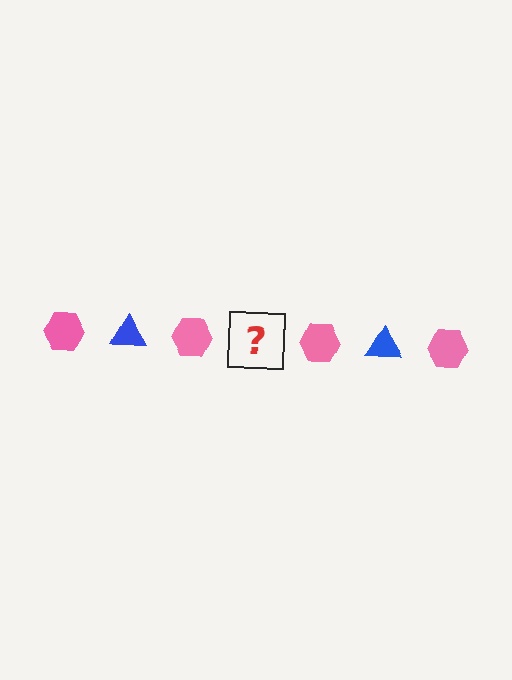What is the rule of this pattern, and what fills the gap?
The rule is that the pattern alternates between pink hexagon and blue triangle. The gap should be filled with a blue triangle.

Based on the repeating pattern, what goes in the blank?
The blank should be a blue triangle.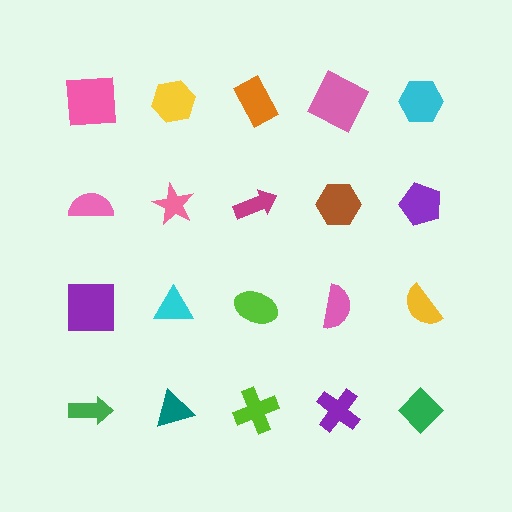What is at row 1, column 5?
A cyan hexagon.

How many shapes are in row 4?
5 shapes.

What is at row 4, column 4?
A purple cross.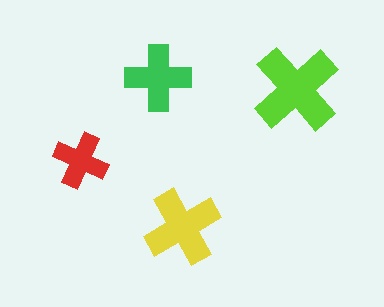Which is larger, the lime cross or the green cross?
The lime one.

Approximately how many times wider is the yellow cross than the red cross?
About 1.5 times wider.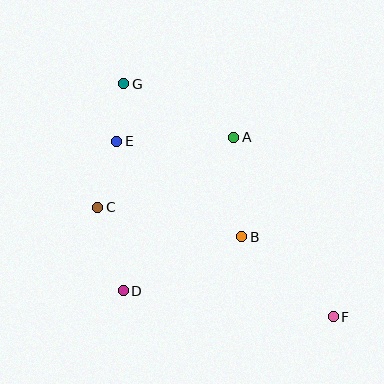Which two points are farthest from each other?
Points F and G are farthest from each other.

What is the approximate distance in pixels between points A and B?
The distance between A and B is approximately 100 pixels.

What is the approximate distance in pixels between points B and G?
The distance between B and G is approximately 193 pixels.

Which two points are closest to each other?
Points E and G are closest to each other.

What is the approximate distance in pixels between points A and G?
The distance between A and G is approximately 123 pixels.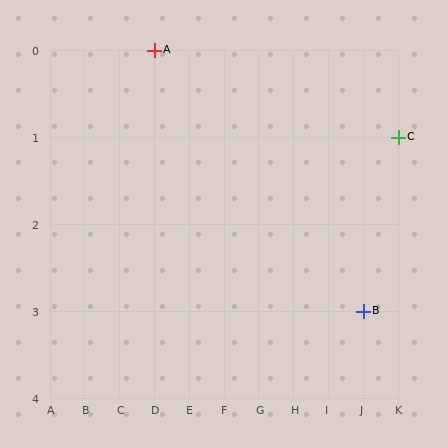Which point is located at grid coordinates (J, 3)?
Point B is at (J, 3).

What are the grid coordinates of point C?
Point C is at grid coordinates (K, 1).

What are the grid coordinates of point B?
Point B is at grid coordinates (J, 3).